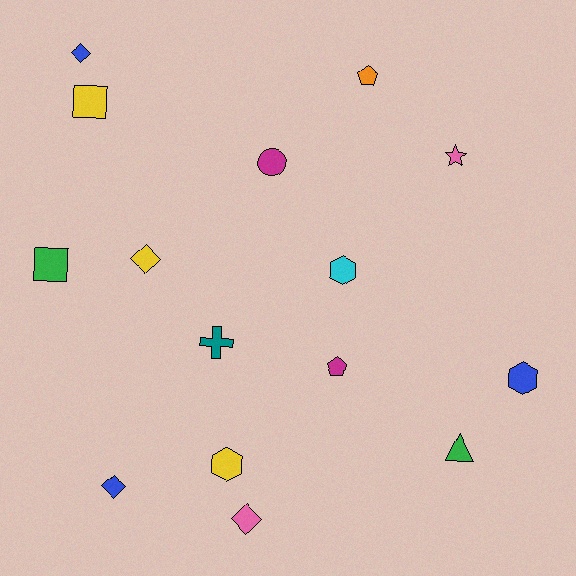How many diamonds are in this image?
There are 4 diamonds.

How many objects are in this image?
There are 15 objects.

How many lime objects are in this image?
There are no lime objects.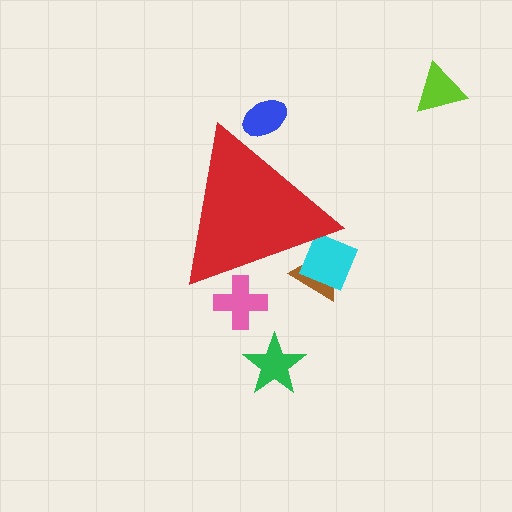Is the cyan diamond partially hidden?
Yes, the cyan diamond is partially hidden behind the red triangle.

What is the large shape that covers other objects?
A red triangle.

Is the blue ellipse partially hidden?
Yes, the blue ellipse is partially hidden behind the red triangle.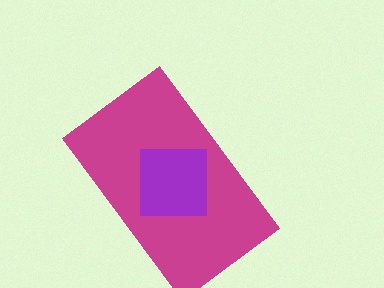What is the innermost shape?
The purple square.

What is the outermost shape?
The magenta rectangle.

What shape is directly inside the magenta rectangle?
The purple square.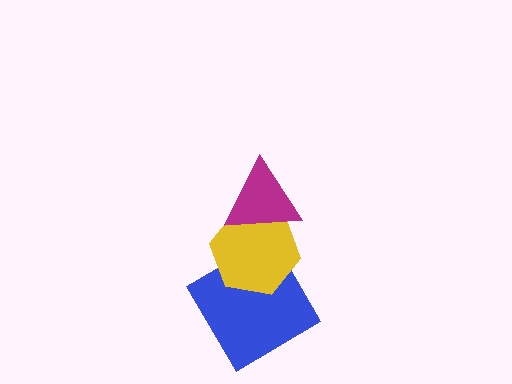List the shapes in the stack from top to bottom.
From top to bottom: the magenta triangle, the yellow hexagon, the blue diamond.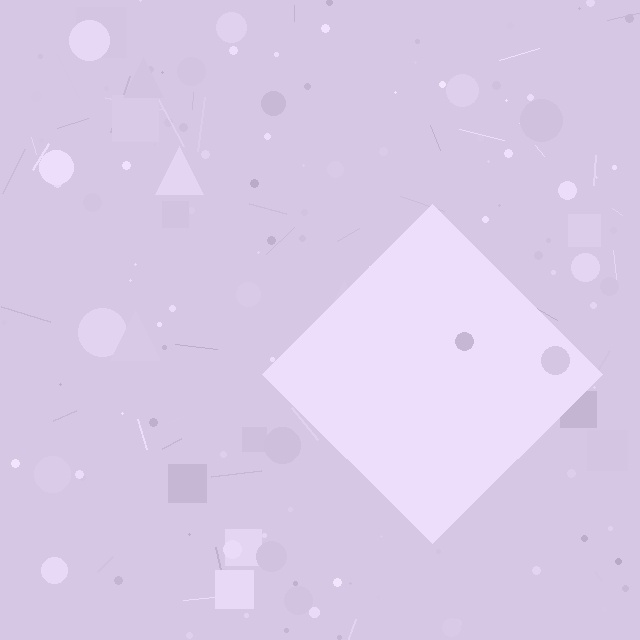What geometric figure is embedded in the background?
A diamond is embedded in the background.